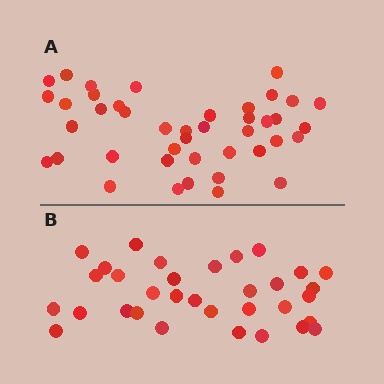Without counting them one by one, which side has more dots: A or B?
Region A (the top region) has more dots.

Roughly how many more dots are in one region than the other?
Region A has roughly 8 or so more dots than region B.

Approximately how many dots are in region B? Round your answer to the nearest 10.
About 30 dots. (The exact count is 33, which rounds to 30.)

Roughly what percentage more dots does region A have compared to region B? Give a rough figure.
About 25% more.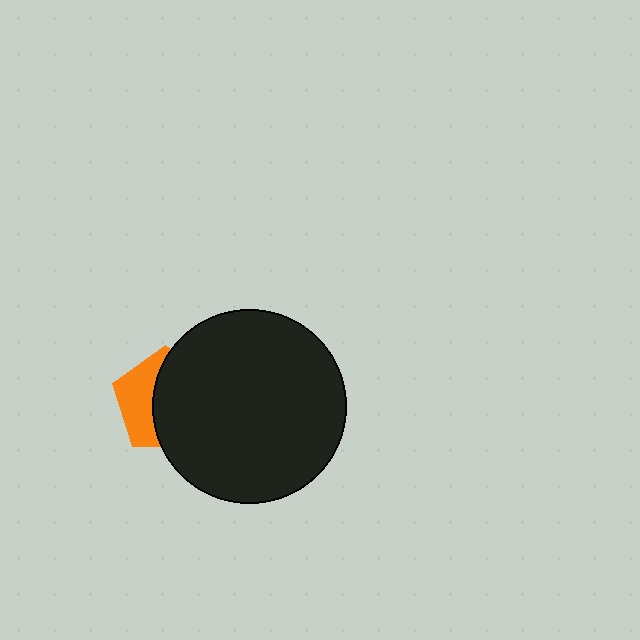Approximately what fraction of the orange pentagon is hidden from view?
Roughly 61% of the orange pentagon is hidden behind the black circle.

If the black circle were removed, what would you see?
You would see the complete orange pentagon.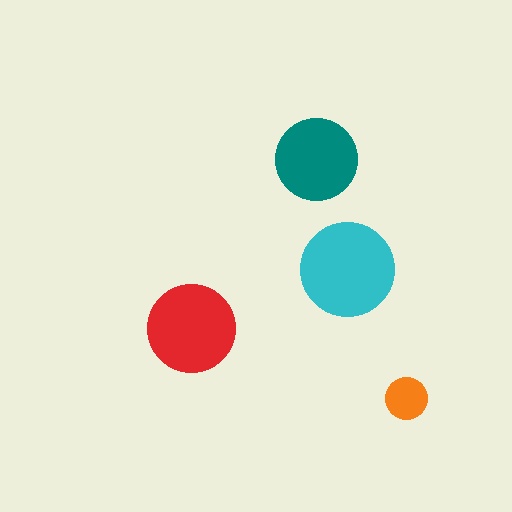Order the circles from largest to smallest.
the cyan one, the red one, the teal one, the orange one.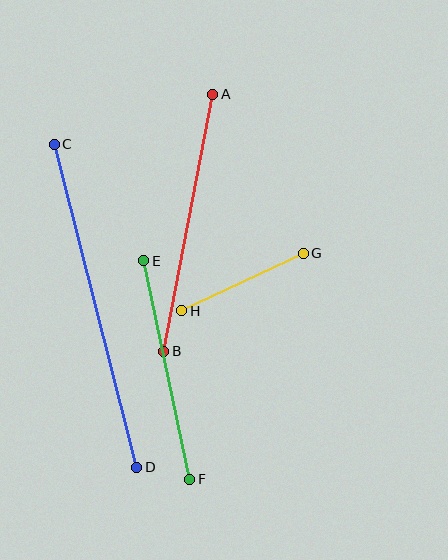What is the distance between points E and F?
The distance is approximately 223 pixels.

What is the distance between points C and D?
The distance is approximately 333 pixels.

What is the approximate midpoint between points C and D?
The midpoint is at approximately (96, 306) pixels.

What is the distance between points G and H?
The distance is approximately 134 pixels.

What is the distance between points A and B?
The distance is approximately 262 pixels.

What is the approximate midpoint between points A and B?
The midpoint is at approximately (188, 223) pixels.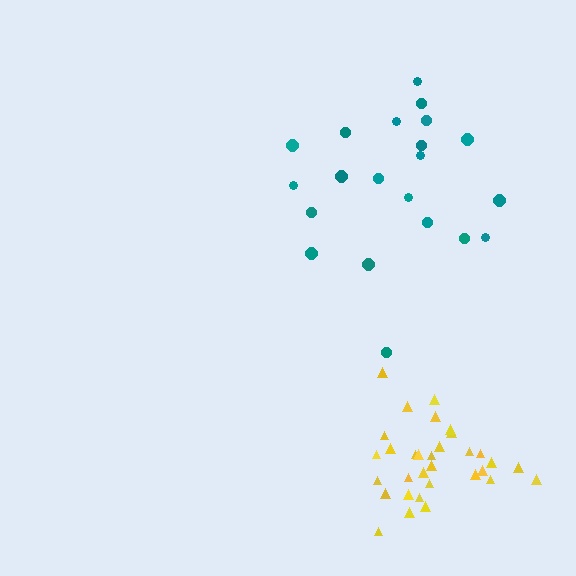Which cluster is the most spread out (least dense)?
Teal.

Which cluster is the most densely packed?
Yellow.